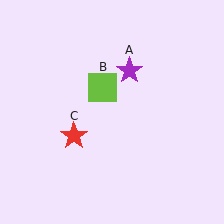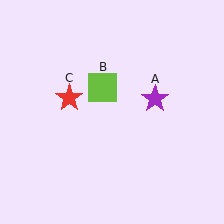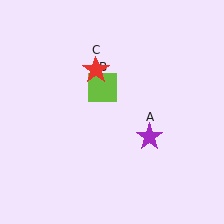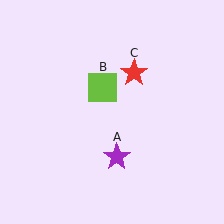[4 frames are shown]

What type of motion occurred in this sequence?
The purple star (object A), red star (object C) rotated clockwise around the center of the scene.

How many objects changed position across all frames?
2 objects changed position: purple star (object A), red star (object C).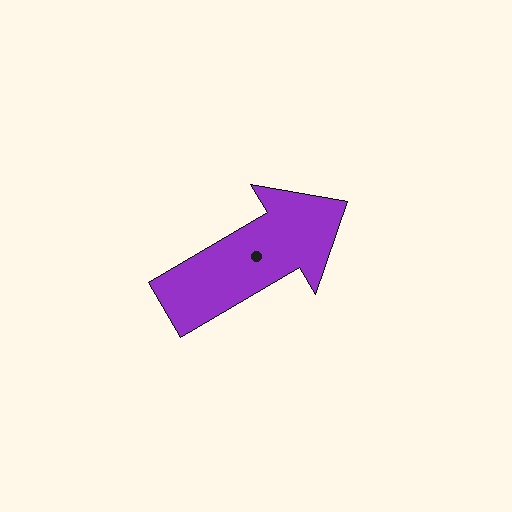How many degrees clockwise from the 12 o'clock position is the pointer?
Approximately 59 degrees.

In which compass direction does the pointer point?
Northeast.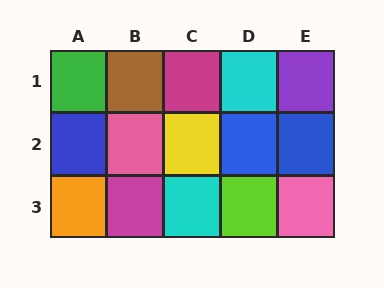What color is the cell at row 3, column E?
Pink.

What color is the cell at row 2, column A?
Blue.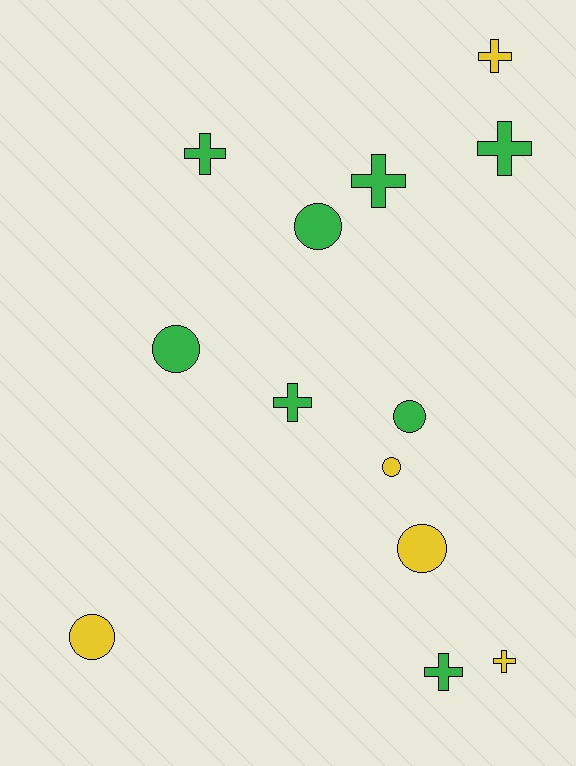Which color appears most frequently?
Green, with 8 objects.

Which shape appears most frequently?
Cross, with 7 objects.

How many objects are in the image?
There are 13 objects.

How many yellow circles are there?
There are 3 yellow circles.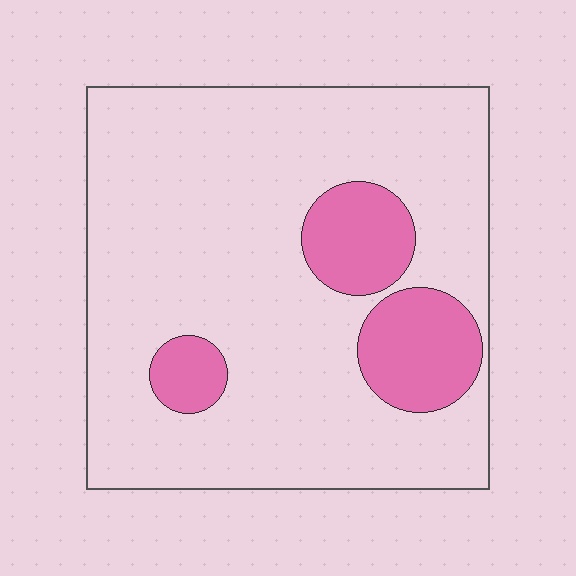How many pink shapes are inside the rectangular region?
3.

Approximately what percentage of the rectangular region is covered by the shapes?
Approximately 15%.